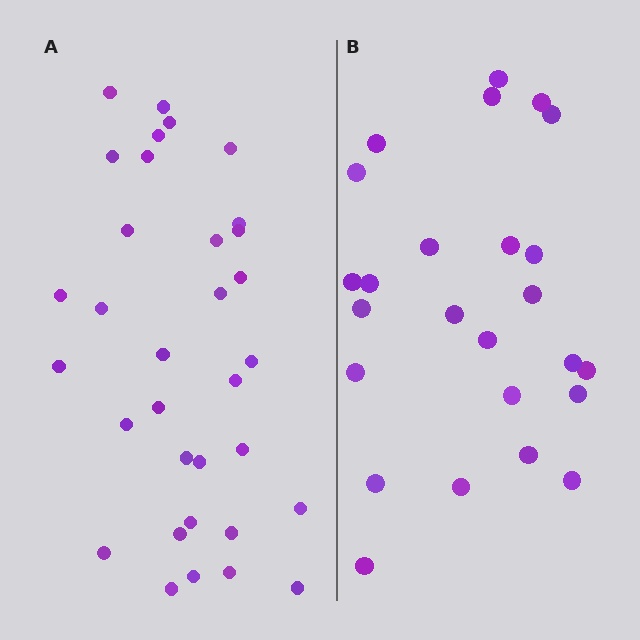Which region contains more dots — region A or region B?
Region A (the left region) has more dots.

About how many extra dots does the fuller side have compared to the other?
Region A has roughly 8 or so more dots than region B.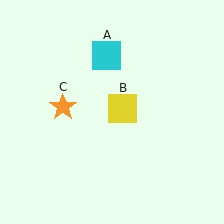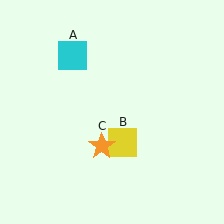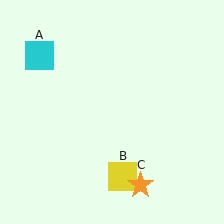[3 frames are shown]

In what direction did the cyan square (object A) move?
The cyan square (object A) moved left.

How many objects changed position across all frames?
3 objects changed position: cyan square (object A), yellow square (object B), orange star (object C).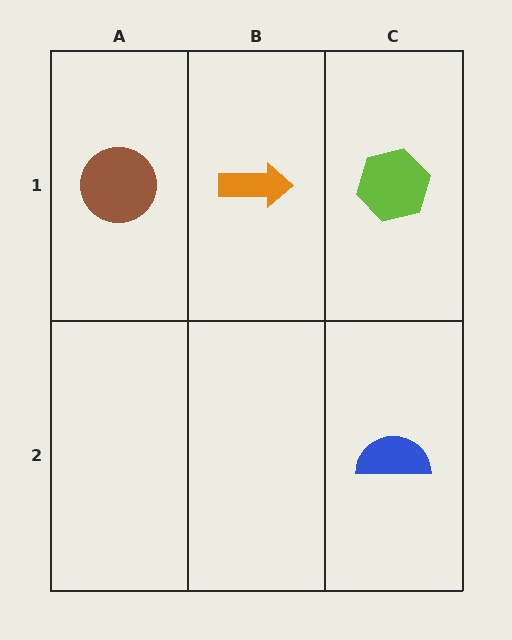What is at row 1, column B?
An orange arrow.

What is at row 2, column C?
A blue semicircle.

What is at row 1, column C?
A lime hexagon.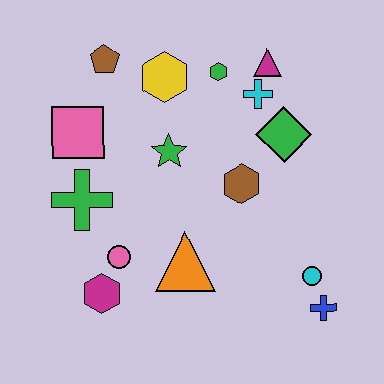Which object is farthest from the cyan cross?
The magenta hexagon is farthest from the cyan cross.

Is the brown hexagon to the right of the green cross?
Yes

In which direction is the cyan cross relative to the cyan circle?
The cyan cross is above the cyan circle.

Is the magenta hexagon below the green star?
Yes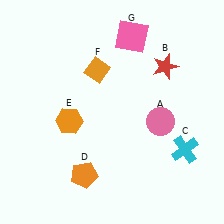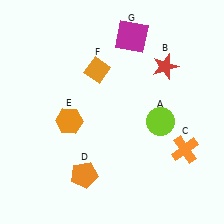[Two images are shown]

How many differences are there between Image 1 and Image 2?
There are 3 differences between the two images.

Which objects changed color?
A changed from pink to lime. C changed from cyan to orange. G changed from pink to magenta.